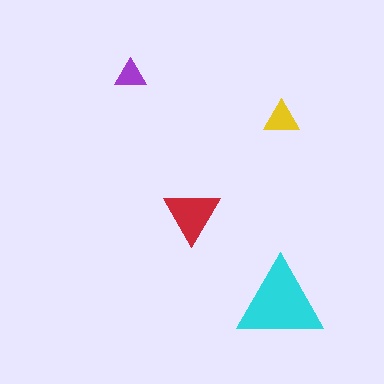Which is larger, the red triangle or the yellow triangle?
The red one.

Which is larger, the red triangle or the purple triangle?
The red one.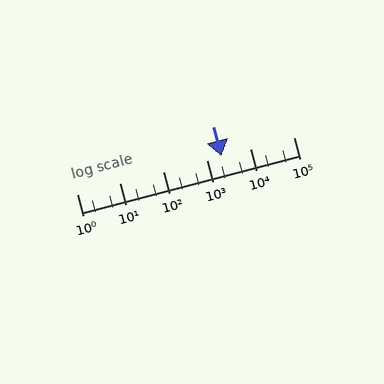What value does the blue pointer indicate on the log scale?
The pointer indicates approximately 2200.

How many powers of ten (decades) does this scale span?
The scale spans 5 decades, from 1 to 100000.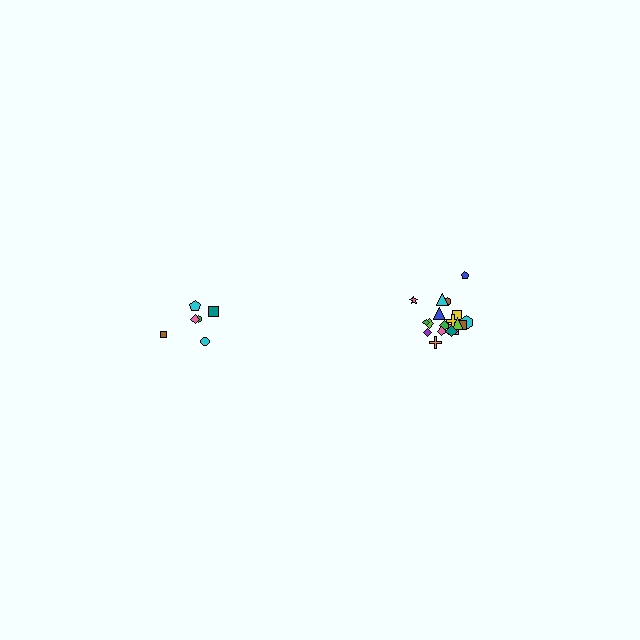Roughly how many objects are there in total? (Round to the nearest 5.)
Roughly 25 objects in total.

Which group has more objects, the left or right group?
The right group.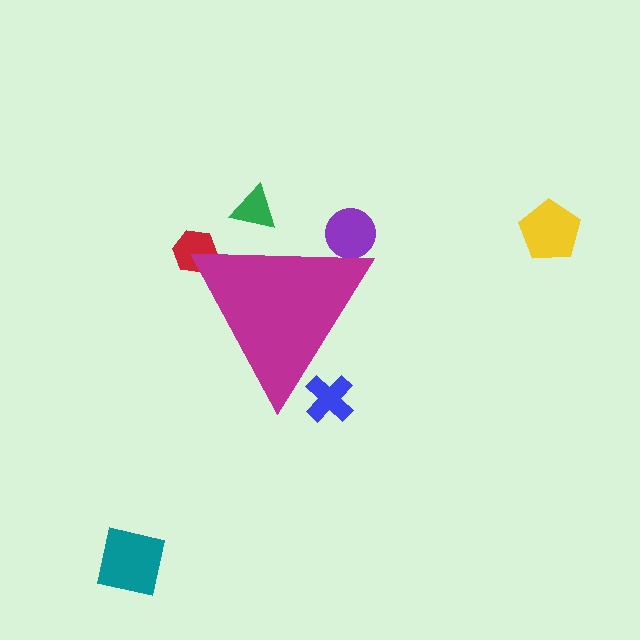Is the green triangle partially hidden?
Yes, the green triangle is partially hidden behind the magenta triangle.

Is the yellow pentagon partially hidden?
No, the yellow pentagon is fully visible.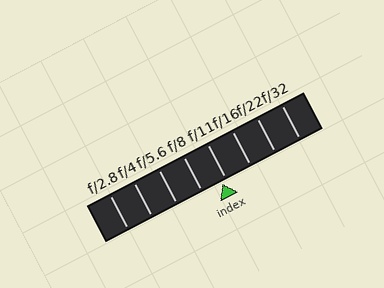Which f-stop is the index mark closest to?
The index mark is closest to f/11.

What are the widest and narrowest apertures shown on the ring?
The widest aperture shown is f/2.8 and the narrowest is f/32.